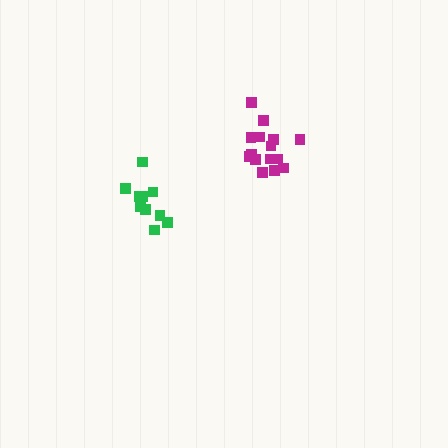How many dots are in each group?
Group 1: 10 dots, Group 2: 15 dots (25 total).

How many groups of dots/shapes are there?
There are 2 groups.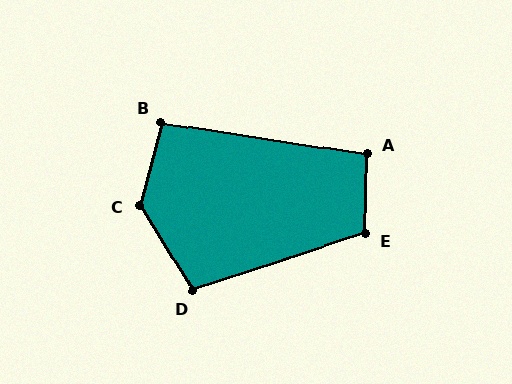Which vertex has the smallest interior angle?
B, at approximately 96 degrees.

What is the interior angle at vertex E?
Approximately 109 degrees (obtuse).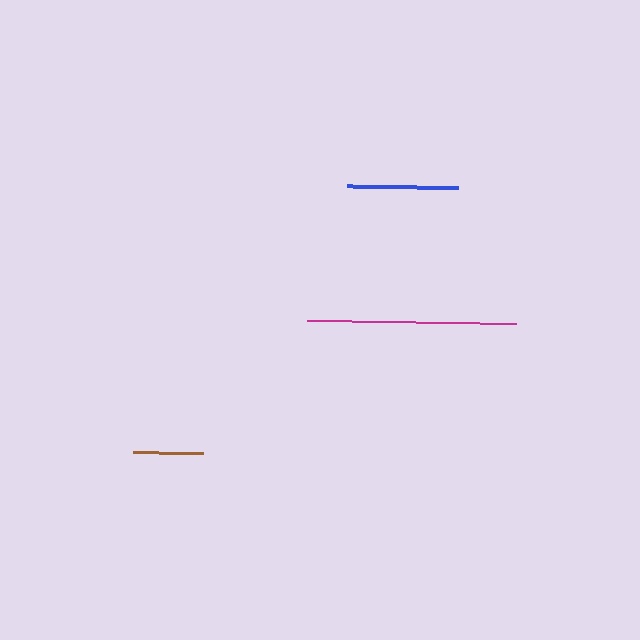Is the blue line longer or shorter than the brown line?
The blue line is longer than the brown line.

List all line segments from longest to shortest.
From longest to shortest: magenta, blue, brown.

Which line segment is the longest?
The magenta line is the longest at approximately 208 pixels.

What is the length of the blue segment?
The blue segment is approximately 111 pixels long.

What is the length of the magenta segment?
The magenta segment is approximately 208 pixels long.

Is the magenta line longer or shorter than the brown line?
The magenta line is longer than the brown line.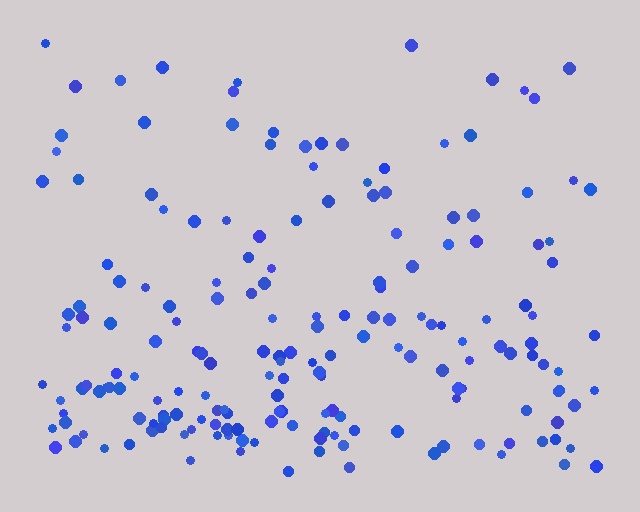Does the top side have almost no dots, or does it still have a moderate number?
Still a moderate number, just noticeably fewer than the bottom.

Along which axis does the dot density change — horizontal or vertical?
Vertical.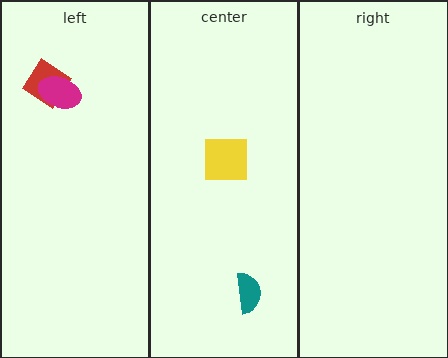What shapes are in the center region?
The teal semicircle, the yellow square.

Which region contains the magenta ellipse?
The left region.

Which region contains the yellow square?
The center region.